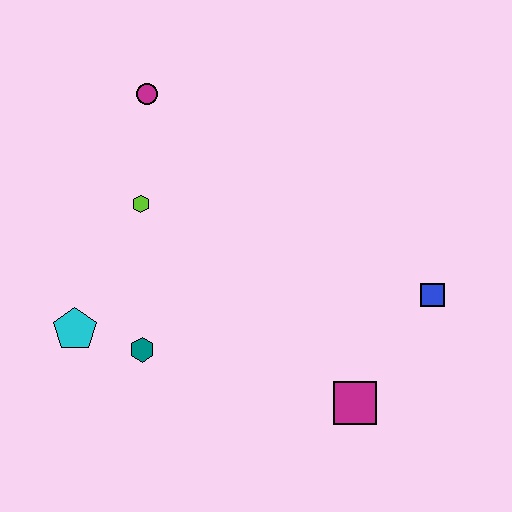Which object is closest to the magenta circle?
The lime hexagon is closest to the magenta circle.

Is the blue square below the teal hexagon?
No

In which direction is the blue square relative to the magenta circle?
The blue square is to the right of the magenta circle.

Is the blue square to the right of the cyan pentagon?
Yes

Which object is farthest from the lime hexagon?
The blue square is farthest from the lime hexagon.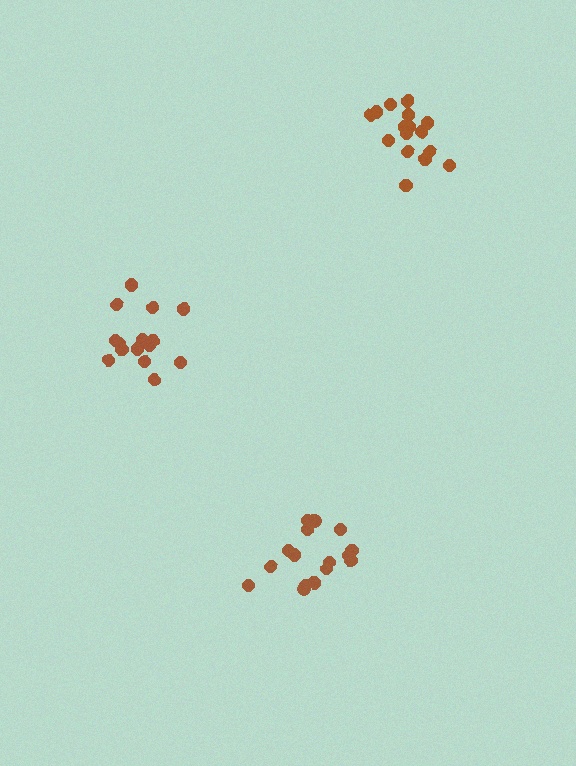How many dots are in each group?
Group 1: 15 dots, Group 2: 16 dots, Group 3: 17 dots (48 total).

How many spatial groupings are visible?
There are 3 spatial groupings.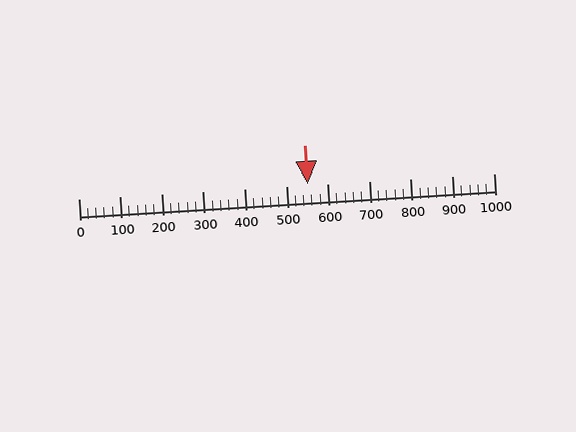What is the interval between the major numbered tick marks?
The major tick marks are spaced 100 units apart.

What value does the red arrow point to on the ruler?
The red arrow points to approximately 552.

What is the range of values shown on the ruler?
The ruler shows values from 0 to 1000.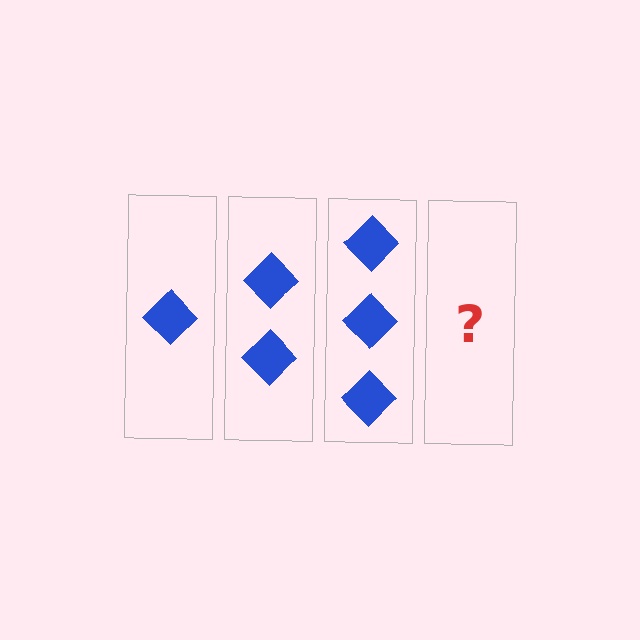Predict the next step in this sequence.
The next step is 4 diamonds.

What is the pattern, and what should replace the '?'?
The pattern is that each step adds one more diamond. The '?' should be 4 diamonds.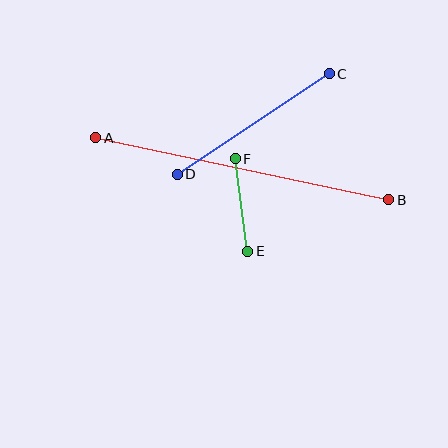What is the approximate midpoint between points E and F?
The midpoint is at approximately (241, 205) pixels.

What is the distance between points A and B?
The distance is approximately 299 pixels.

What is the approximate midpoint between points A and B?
The midpoint is at approximately (242, 169) pixels.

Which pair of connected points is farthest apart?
Points A and B are farthest apart.